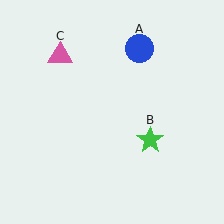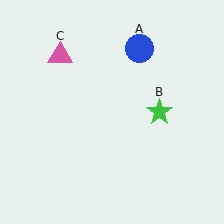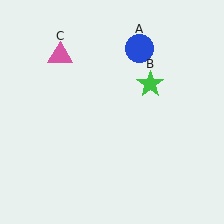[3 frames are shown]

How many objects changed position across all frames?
1 object changed position: green star (object B).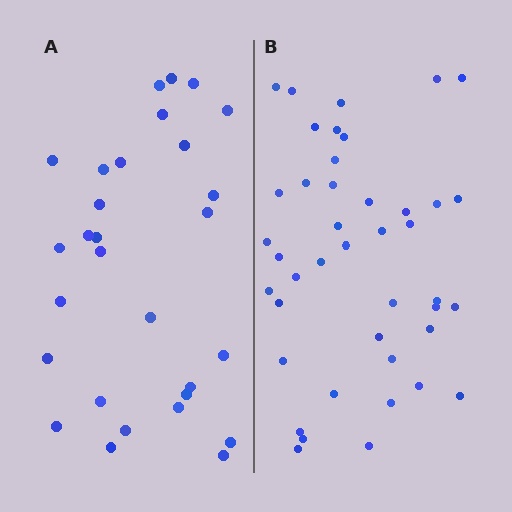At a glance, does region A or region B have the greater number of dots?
Region B (the right region) has more dots.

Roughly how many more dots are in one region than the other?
Region B has approximately 15 more dots than region A.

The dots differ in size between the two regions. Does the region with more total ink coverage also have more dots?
No. Region A has more total ink coverage because its dots are larger, but region B actually contains more individual dots. Total area can be misleading — the number of items is what matters here.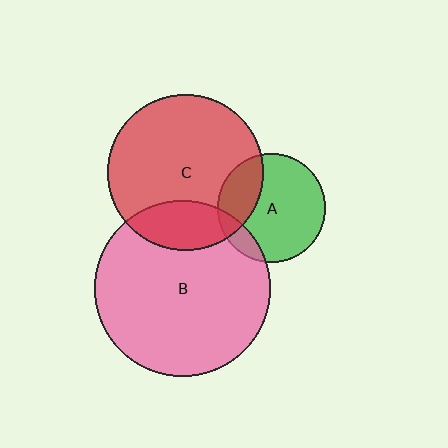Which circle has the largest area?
Circle B (pink).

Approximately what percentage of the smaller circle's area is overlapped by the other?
Approximately 10%.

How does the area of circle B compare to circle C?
Approximately 1.3 times.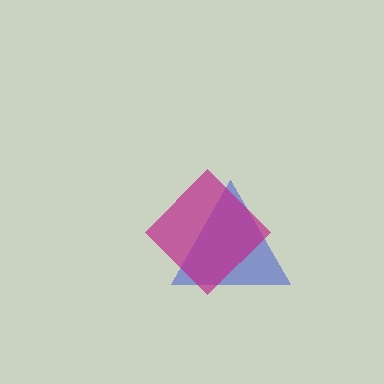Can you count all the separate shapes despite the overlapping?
Yes, there are 2 separate shapes.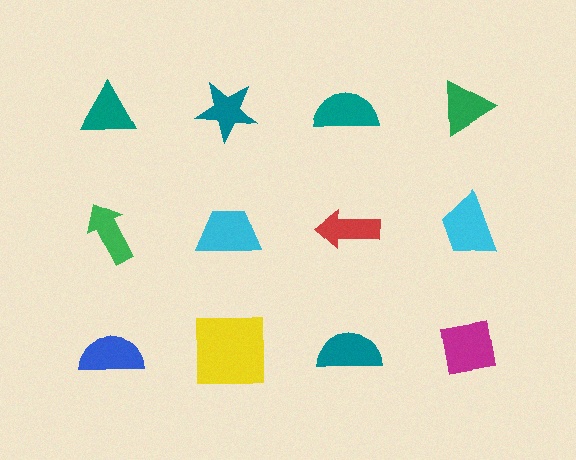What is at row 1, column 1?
A teal triangle.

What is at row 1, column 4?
A green triangle.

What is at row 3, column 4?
A magenta square.